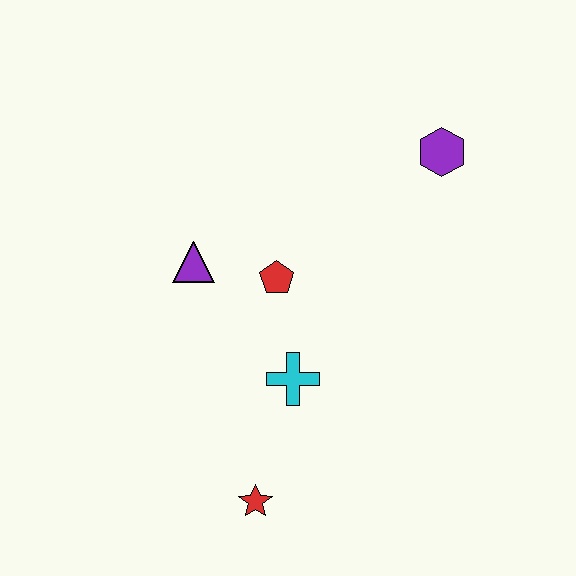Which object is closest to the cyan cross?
The red pentagon is closest to the cyan cross.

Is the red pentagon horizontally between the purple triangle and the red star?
No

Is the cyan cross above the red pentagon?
No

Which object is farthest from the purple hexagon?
The red star is farthest from the purple hexagon.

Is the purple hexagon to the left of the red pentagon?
No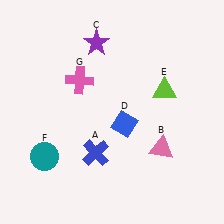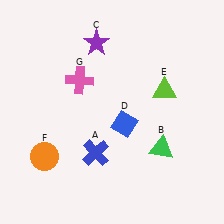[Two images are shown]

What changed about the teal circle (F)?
In Image 1, F is teal. In Image 2, it changed to orange.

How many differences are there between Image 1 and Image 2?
There are 2 differences between the two images.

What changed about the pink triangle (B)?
In Image 1, B is pink. In Image 2, it changed to green.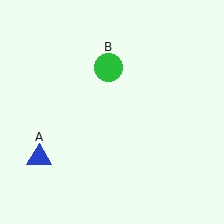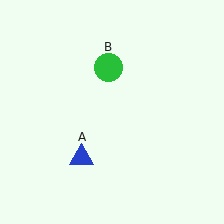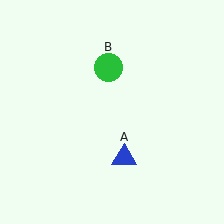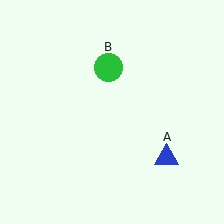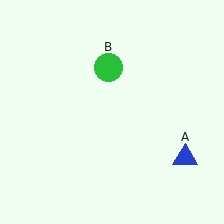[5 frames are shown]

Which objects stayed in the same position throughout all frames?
Green circle (object B) remained stationary.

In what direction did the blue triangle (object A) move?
The blue triangle (object A) moved right.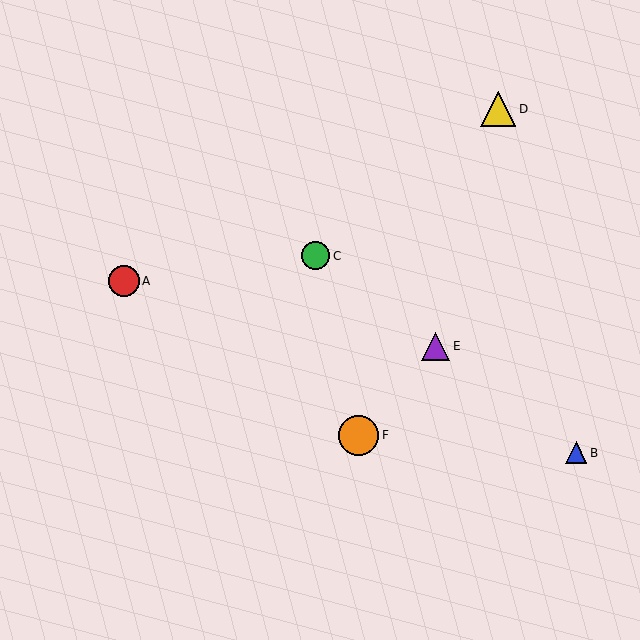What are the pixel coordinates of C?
Object C is at (316, 256).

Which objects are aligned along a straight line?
Objects B, C, E are aligned along a straight line.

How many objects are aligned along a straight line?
3 objects (B, C, E) are aligned along a straight line.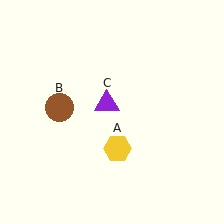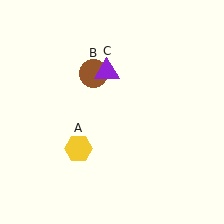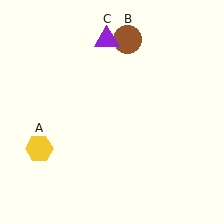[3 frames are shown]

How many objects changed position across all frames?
3 objects changed position: yellow hexagon (object A), brown circle (object B), purple triangle (object C).